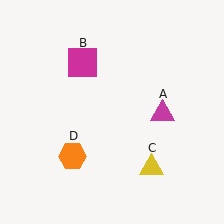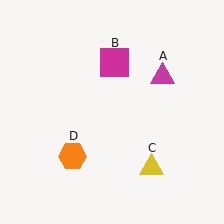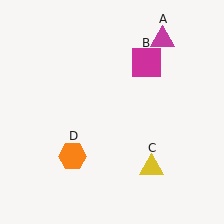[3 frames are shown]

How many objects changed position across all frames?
2 objects changed position: magenta triangle (object A), magenta square (object B).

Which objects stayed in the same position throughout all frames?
Yellow triangle (object C) and orange hexagon (object D) remained stationary.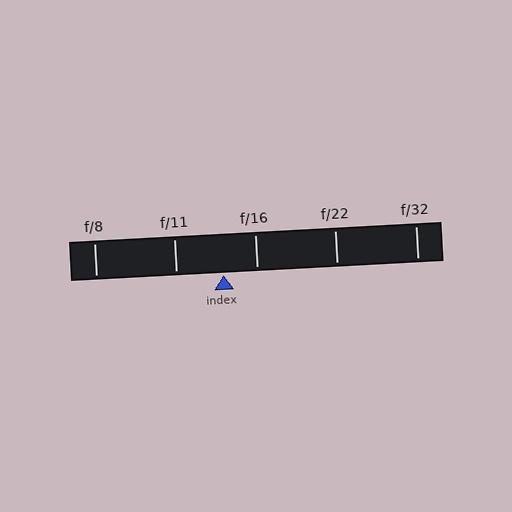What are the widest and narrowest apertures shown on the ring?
The widest aperture shown is f/8 and the narrowest is f/32.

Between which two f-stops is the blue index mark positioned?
The index mark is between f/11 and f/16.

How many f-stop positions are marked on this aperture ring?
There are 5 f-stop positions marked.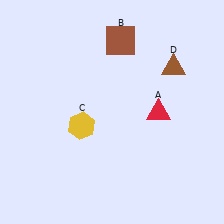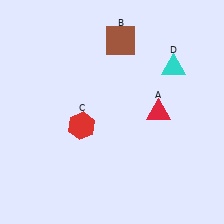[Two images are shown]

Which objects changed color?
C changed from yellow to red. D changed from brown to cyan.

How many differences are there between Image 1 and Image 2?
There are 2 differences between the two images.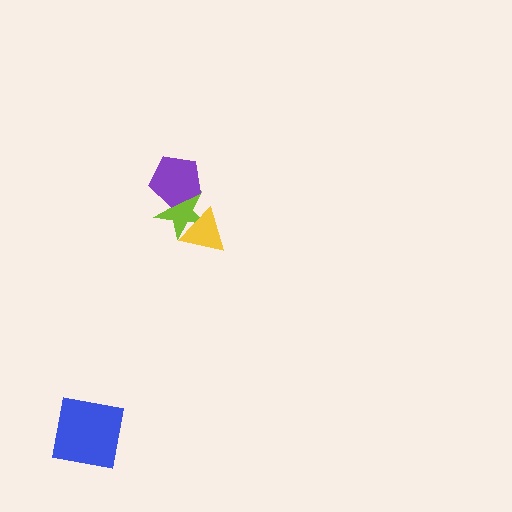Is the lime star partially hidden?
Yes, it is partially covered by another shape.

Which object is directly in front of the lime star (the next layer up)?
The purple pentagon is directly in front of the lime star.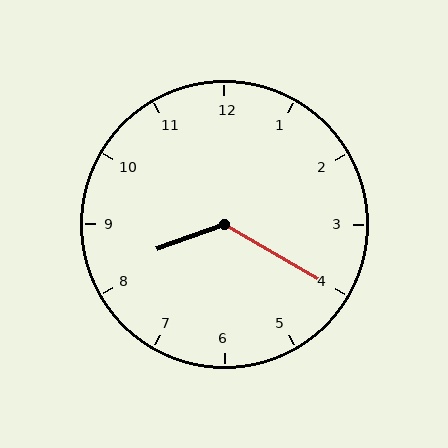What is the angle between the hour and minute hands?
Approximately 130 degrees.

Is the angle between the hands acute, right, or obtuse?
It is obtuse.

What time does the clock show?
8:20.